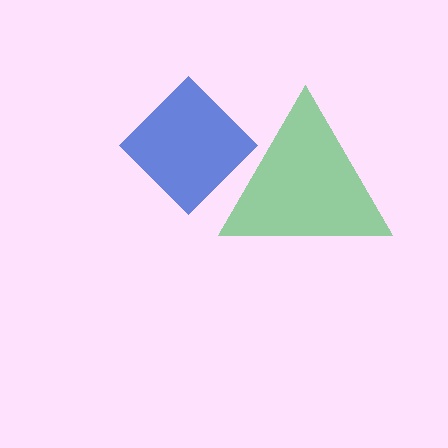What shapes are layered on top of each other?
The layered shapes are: a green triangle, a blue diamond.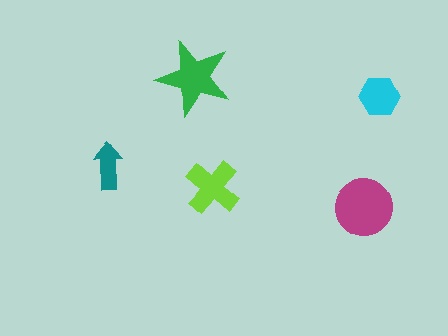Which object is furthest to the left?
The teal arrow is leftmost.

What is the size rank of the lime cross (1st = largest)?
3rd.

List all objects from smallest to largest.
The teal arrow, the cyan hexagon, the lime cross, the green star, the magenta circle.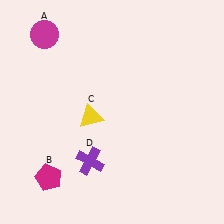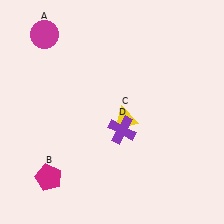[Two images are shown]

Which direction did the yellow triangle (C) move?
The yellow triangle (C) moved right.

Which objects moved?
The objects that moved are: the yellow triangle (C), the purple cross (D).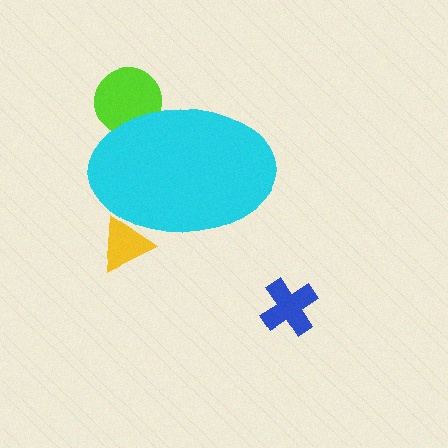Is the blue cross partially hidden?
No, the blue cross is fully visible.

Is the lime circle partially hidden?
Yes, the lime circle is partially hidden behind the cyan ellipse.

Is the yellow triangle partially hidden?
Yes, the yellow triangle is partially hidden behind the cyan ellipse.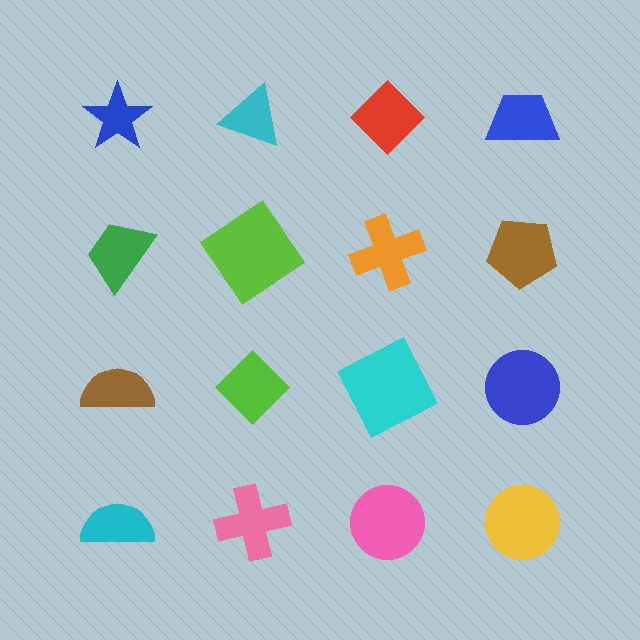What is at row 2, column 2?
A lime diamond.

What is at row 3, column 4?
A blue circle.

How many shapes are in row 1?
4 shapes.